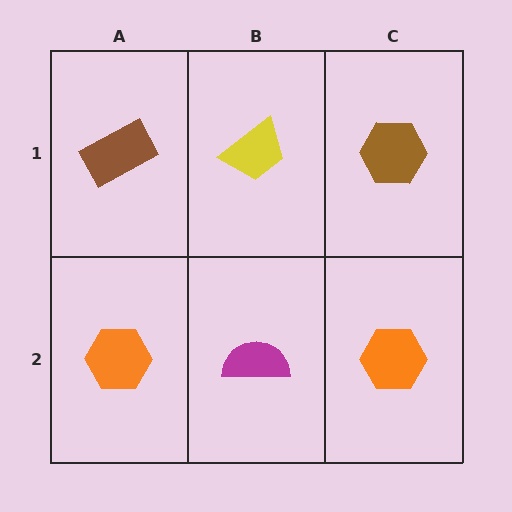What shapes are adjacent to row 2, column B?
A yellow trapezoid (row 1, column B), an orange hexagon (row 2, column A), an orange hexagon (row 2, column C).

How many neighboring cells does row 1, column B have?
3.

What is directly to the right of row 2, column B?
An orange hexagon.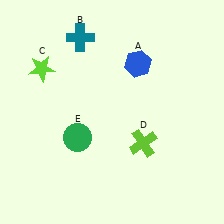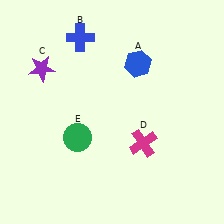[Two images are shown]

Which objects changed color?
B changed from teal to blue. C changed from lime to purple. D changed from lime to magenta.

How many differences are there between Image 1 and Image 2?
There are 3 differences between the two images.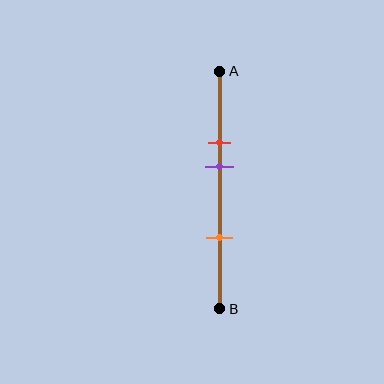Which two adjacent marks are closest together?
The red and purple marks are the closest adjacent pair.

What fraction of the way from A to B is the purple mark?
The purple mark is approximately 40% (0.4) of the way from A to B.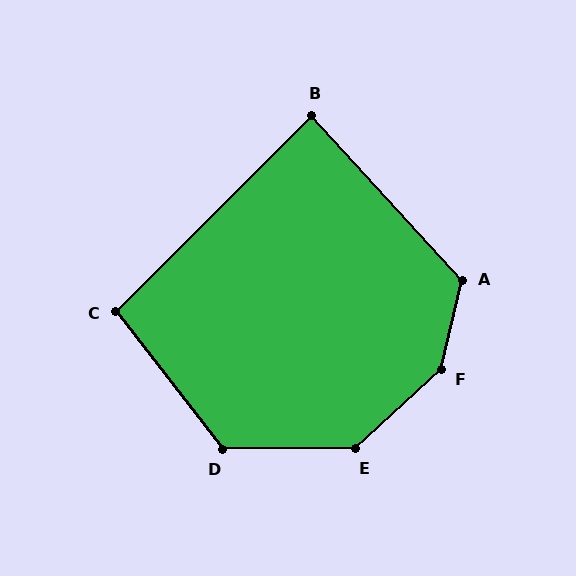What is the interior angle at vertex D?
Approximately 127 degrees (obtuse).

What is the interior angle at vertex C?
Approximately 97 degrees (obtuse).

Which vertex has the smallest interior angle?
B, at approximately 87 degrees.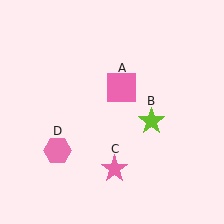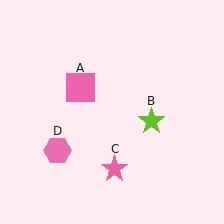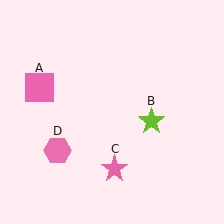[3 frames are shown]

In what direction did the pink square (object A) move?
The pink square (object A) moved left.